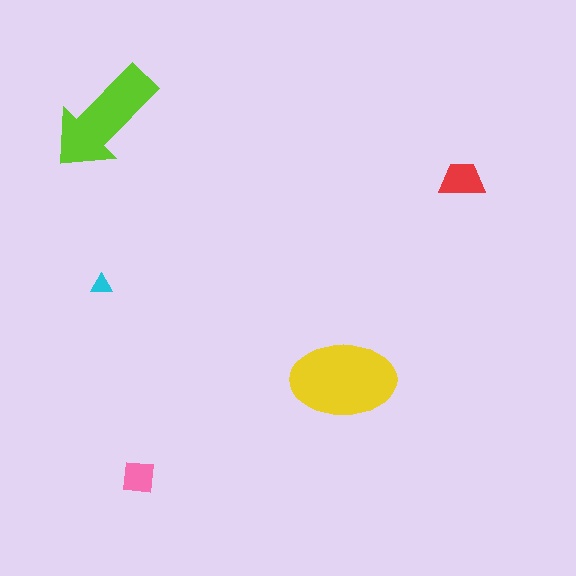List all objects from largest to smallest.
The yellow ellipse, the lime arrow, the red trapezoid, the pink square, the cyan triangle.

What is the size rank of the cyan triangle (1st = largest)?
5th.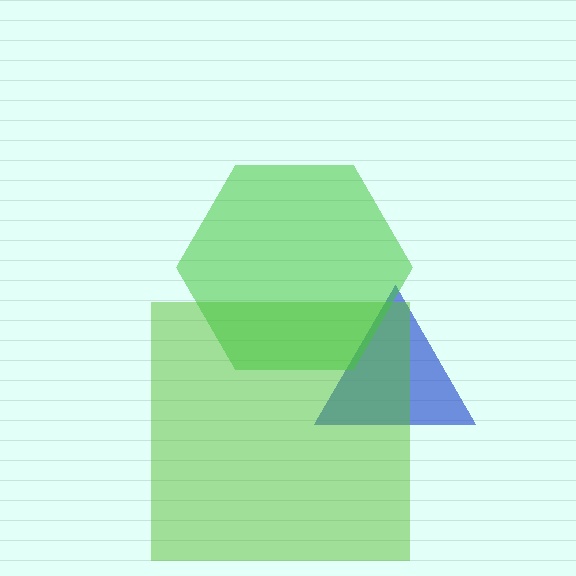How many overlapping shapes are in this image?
There are 3 overlapping shapes in the image.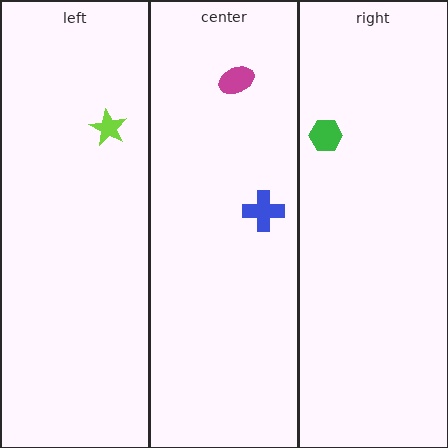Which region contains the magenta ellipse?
The center region.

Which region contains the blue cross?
The center region.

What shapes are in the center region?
The magenta ellipse, the blue cross.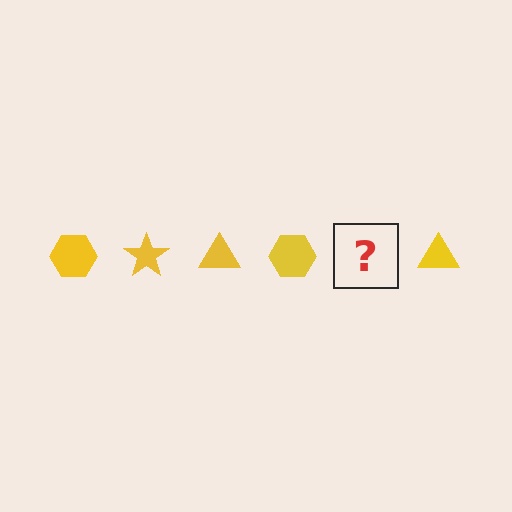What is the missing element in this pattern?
The missing element is a yellow star.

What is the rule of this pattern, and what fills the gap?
The rule is that the pattern cycles through hexagon, star, triangle shapes in yellow. The gap should be filled with a yellow star.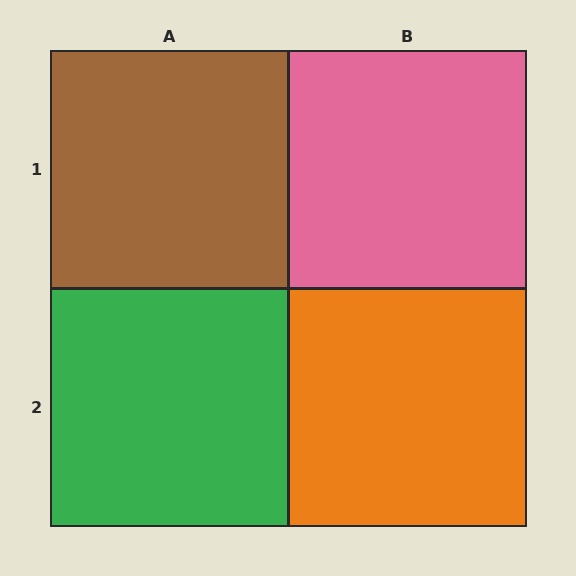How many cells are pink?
1 cell is pink.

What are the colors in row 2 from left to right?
Green, orange.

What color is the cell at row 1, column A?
Brown.